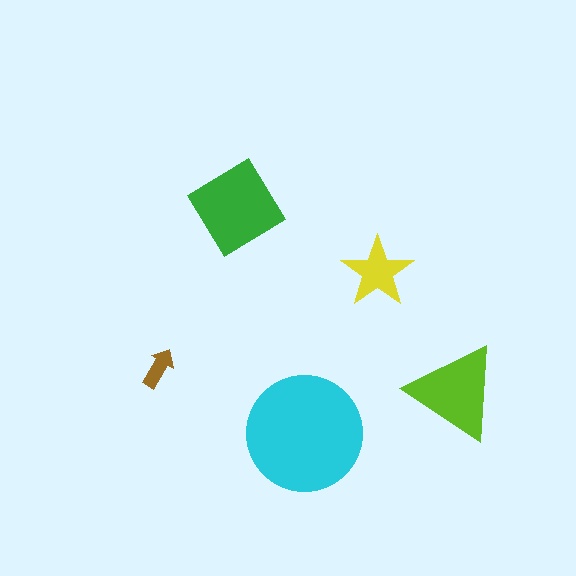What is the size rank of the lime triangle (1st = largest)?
3rd.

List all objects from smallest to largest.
The brown arrow, the yellow star, the lime triangle, the green diamond, the cyan circle.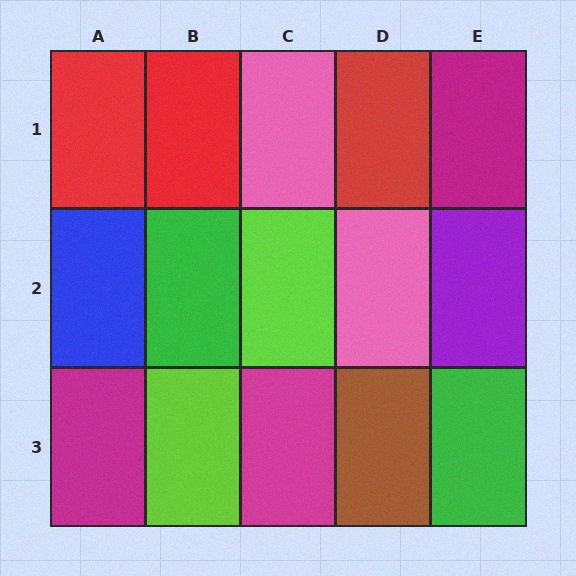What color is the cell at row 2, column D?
Pink.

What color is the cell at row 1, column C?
Pink.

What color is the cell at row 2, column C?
Lime.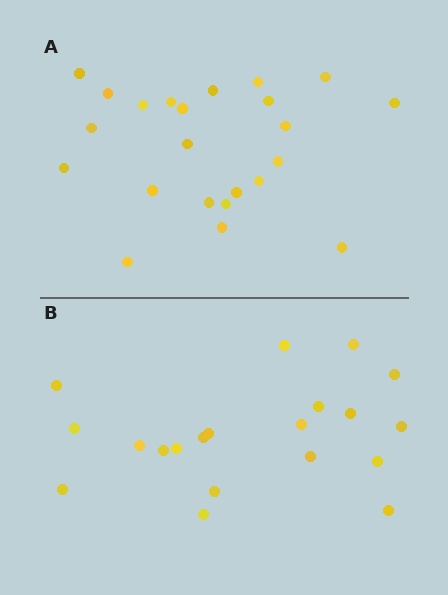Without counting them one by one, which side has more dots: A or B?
Region A (the top region) has more dots.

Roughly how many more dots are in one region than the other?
Region A has just a few more — roughly 2 or 3 more dots than region B.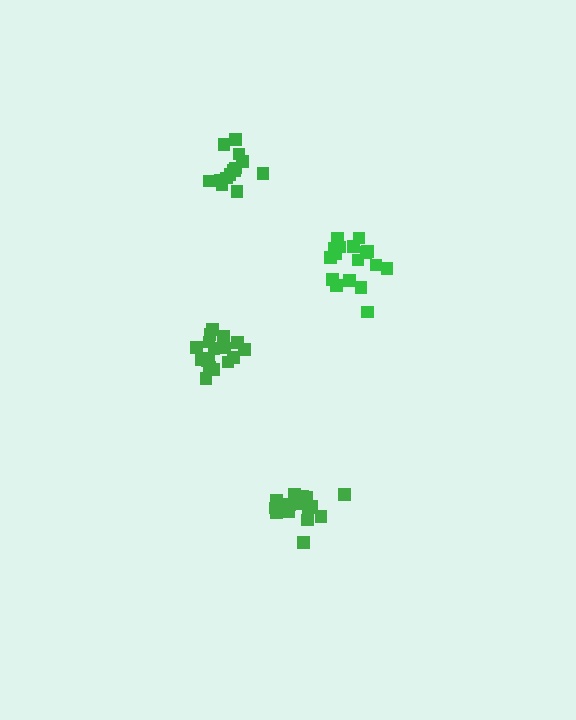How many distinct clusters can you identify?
There are 4 distinct clusters.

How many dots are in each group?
Group 1: 17 dots, Group 2: 18 dots, Group 3: 14 dots, Group 4: 16 dots (65 total).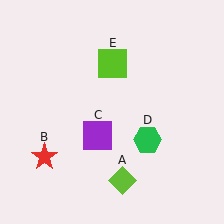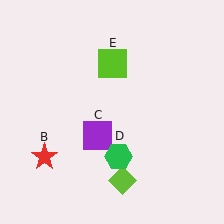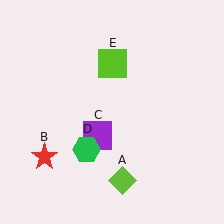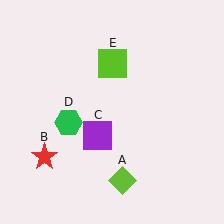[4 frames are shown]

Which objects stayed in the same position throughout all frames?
Lime diamond (object A) and red star (object B) and purple square (object C) and lime square (object E) remained stationary.